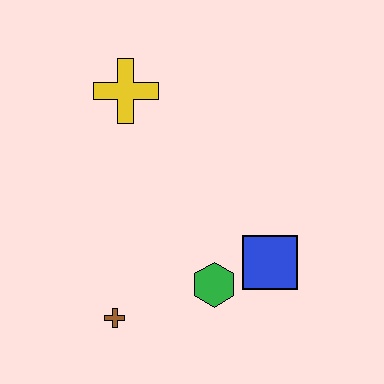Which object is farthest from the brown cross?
The yellow cross is farthest from the brown cross.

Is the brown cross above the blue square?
No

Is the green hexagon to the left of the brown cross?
No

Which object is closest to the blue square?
The green hexagon is closest to the blue square.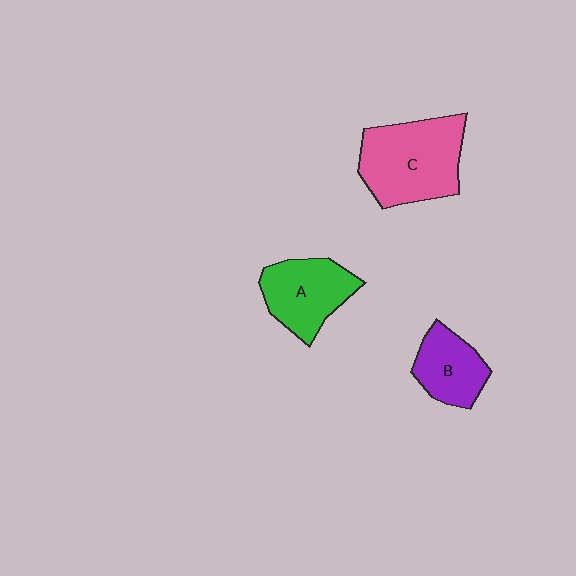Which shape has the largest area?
Shape C (pink).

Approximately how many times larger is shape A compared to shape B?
Approximately 1.3 times.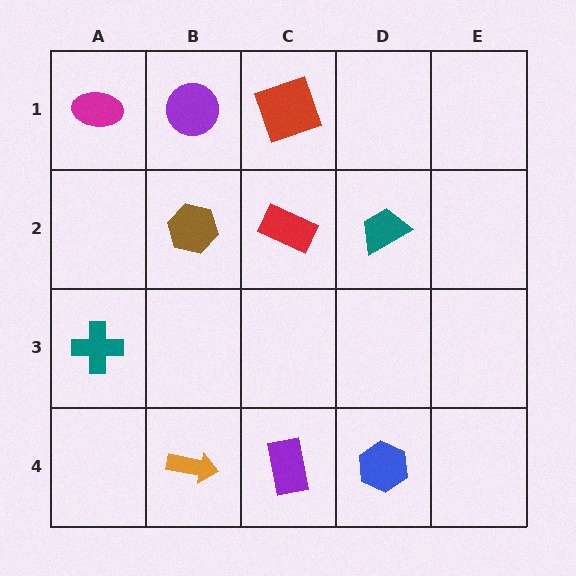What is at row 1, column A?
A magenta ellipse.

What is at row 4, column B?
An orange arrow.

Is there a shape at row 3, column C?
No, that cell is empty.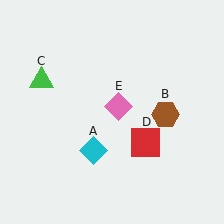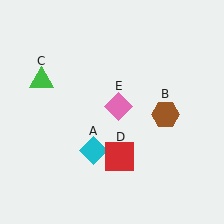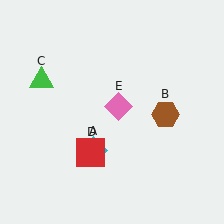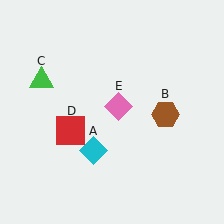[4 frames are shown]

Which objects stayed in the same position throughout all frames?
Cyan diamond (object A) and brown hexagon (object B) and green triangle (object C) and pink diamond (object E) remained stationary.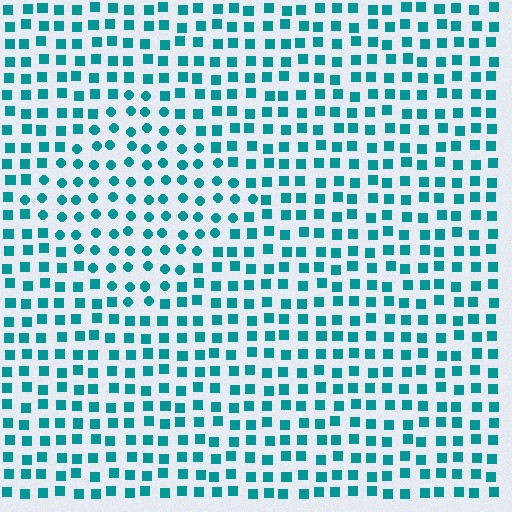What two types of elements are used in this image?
The image uses circles inside the diamond region and squares outside it.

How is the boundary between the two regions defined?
The boundary is defined by a change in element shape: circles inside vs. squares outside. All elements share the same color and spacing.